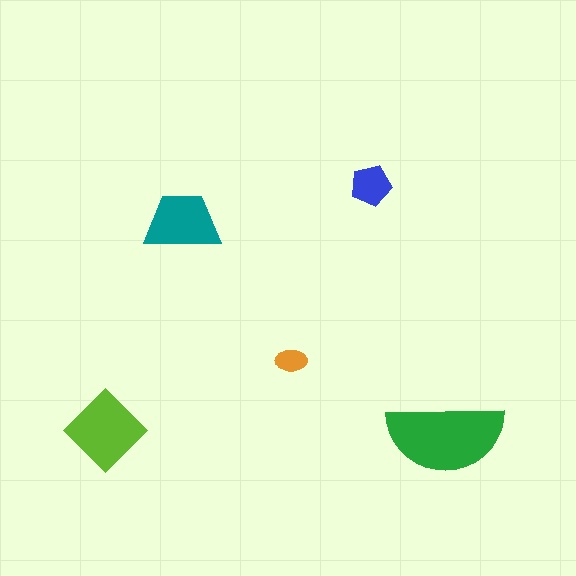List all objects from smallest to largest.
The orange ellipse, the blue pentagon, the teal trapezoid, the lime diamond, the green semicircle.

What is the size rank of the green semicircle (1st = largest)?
1st.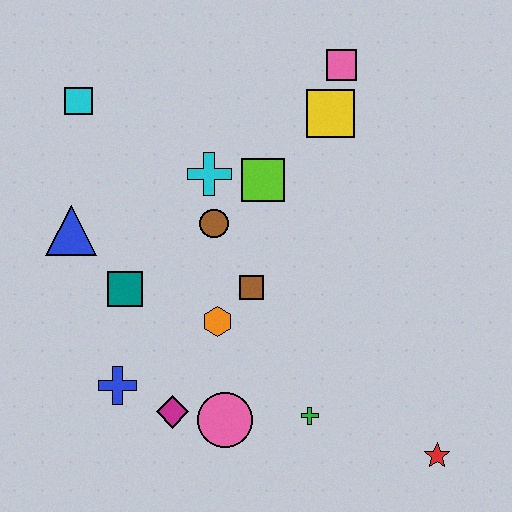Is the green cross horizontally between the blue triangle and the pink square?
Yes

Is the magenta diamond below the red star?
No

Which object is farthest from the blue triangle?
The red star is farthest from the blue triangle.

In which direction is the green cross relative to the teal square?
The green cross is to the right of the teal square.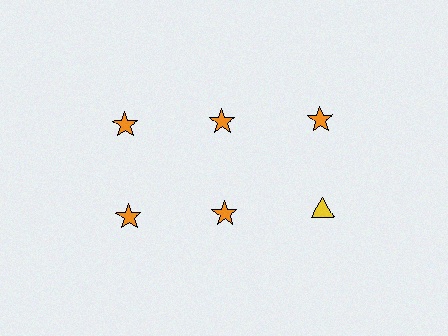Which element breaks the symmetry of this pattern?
The yellow triangle in the second row, center column breaks the symmetry. All other shapes are orange stars.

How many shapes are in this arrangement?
There are 6 shapes arranged in a grid pattern.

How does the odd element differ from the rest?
It differs in both color (yellow instead of orange) and shape (triangle instead of star).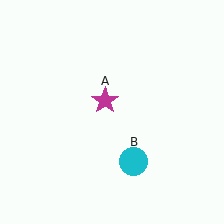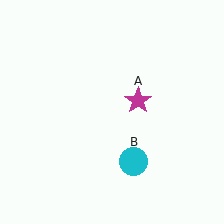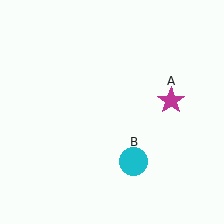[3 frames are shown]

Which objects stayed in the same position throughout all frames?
Cyan circle (object B) remained stationary.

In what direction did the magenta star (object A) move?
The magenta star (object A) moved right.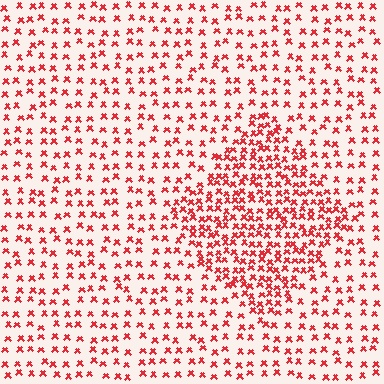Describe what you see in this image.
The image contains small red elements arranged at two different densities. A diamond-shaped region is visible where the elements are more densely packed than the surrounding area.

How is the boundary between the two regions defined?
The boundary is defined by a change in element density (approximately 2.1x ratio). All elements are the same color, size, and shape.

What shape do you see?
I see a diamond.